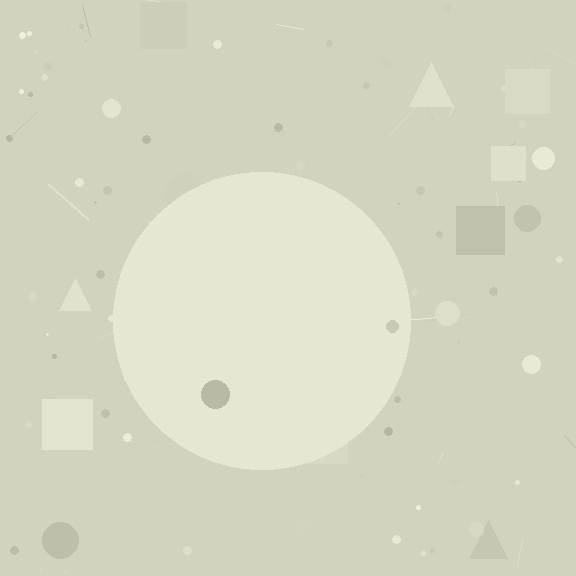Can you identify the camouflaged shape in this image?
The camouflaged shape is a circle.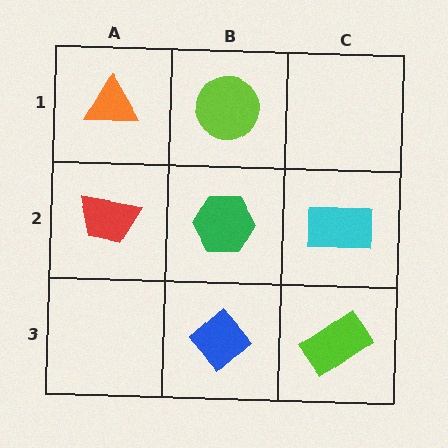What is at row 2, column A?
A red trapezoid.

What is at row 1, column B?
A lime circle.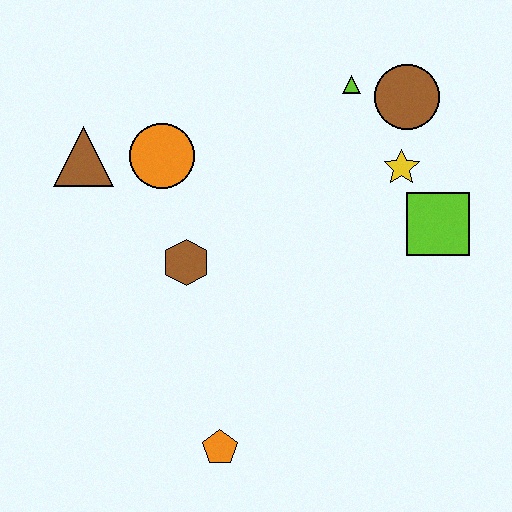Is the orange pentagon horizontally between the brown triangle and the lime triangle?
Yes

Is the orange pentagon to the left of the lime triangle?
Yes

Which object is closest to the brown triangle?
The orange circle is closest to the brown triangle.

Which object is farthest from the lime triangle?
The orange pentagon is farthest from the lime triangle.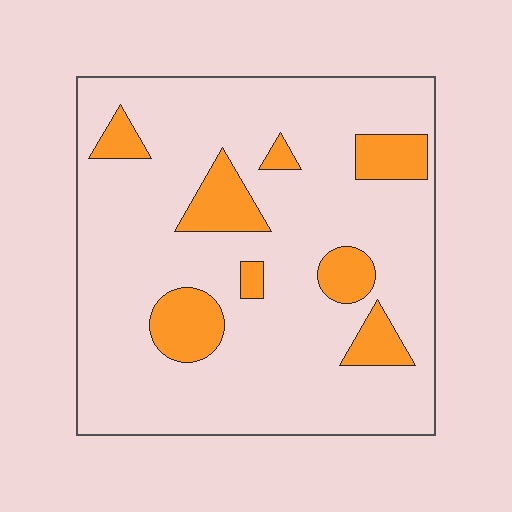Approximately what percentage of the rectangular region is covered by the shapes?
Approximately 15%.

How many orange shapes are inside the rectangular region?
8.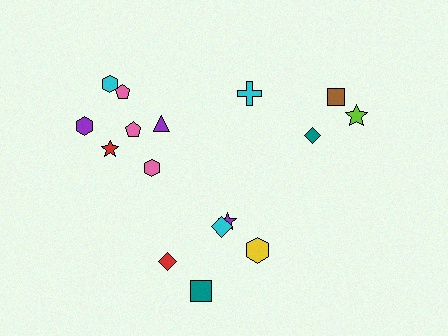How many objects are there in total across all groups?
There are 16 objects.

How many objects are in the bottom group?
There are 6 objects.